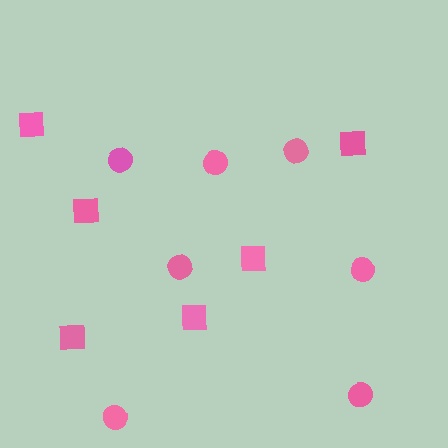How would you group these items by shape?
There are 2 groups: one group of circles (7) and one group of squares (6).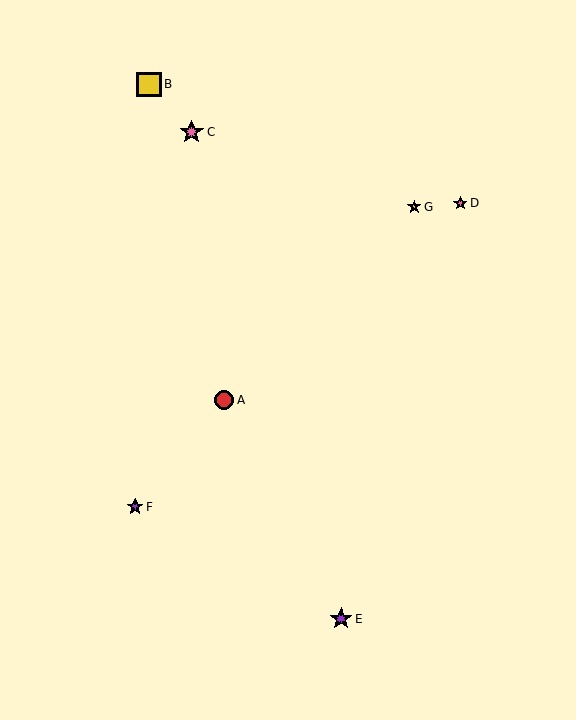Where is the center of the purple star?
The center of the purple star is at (135, 507).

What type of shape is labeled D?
Shape D is a pink star.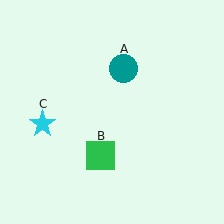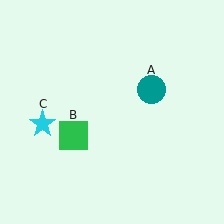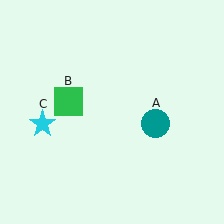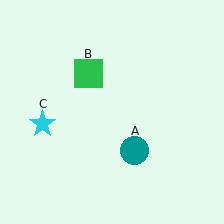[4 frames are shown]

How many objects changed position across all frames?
2 objects changed position: teal circle (object A), green square (object B).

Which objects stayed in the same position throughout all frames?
Cyan star (object C) remained stationary.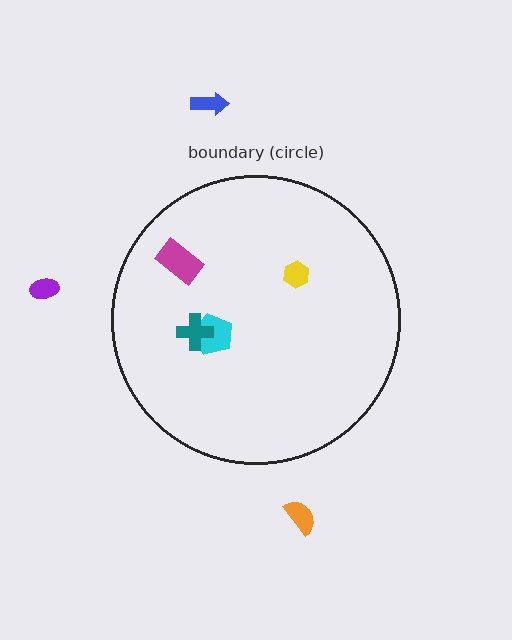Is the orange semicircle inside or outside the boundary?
Outside.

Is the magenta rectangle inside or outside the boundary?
Inside.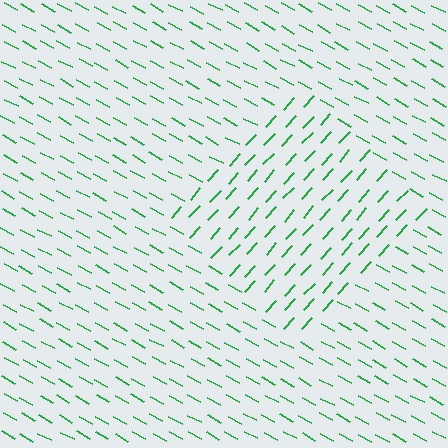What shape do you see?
I see a diamond.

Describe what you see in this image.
The image is filled with small green line segments. A diamond region in the image has lines oriented differently from the surrounding lines, creating a visible texture boundary.